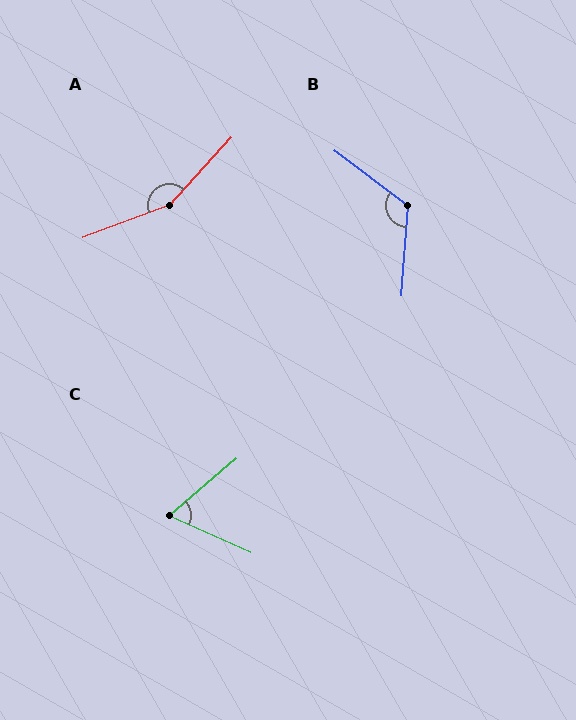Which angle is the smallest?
C, at approximately 64 degrees.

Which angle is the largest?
A, at approximately 153 degrees.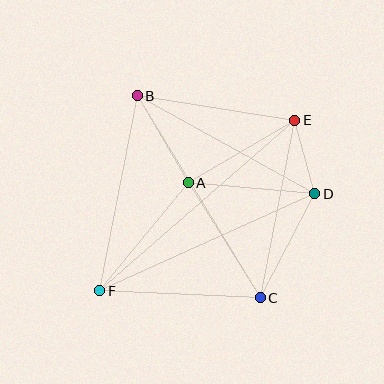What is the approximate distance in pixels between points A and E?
The distance between A and E is approximately 123 pixels.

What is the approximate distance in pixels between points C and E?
The distance between C and E is approximately 181 pixels.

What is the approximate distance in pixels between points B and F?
The distance between B and F is approximately 199 pixels.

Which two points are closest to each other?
Points D and E are closest to each other.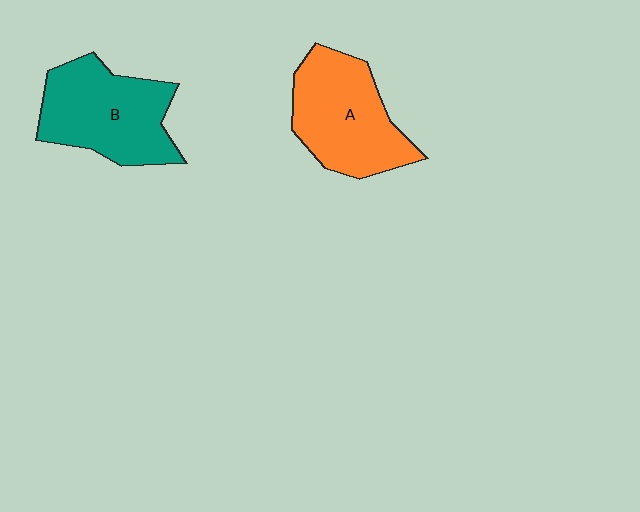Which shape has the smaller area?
Shape A (orange).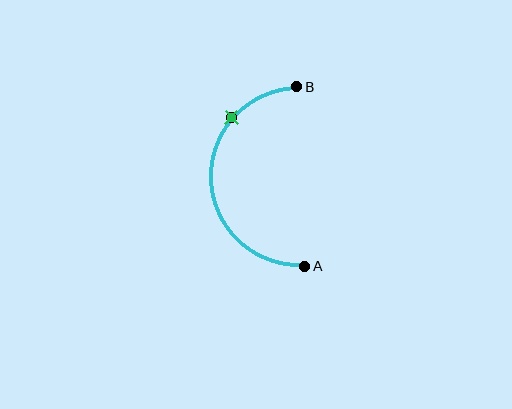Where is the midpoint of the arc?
The arc midpoint is the point on the curve farthest from the straight line joining A and B. It sits to the left of that line.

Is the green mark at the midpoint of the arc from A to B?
No. The green mark lies on the arc but is closer to endpoint B. The arc midpoint would be at the point on the curve equidistant along the arc from both A and B.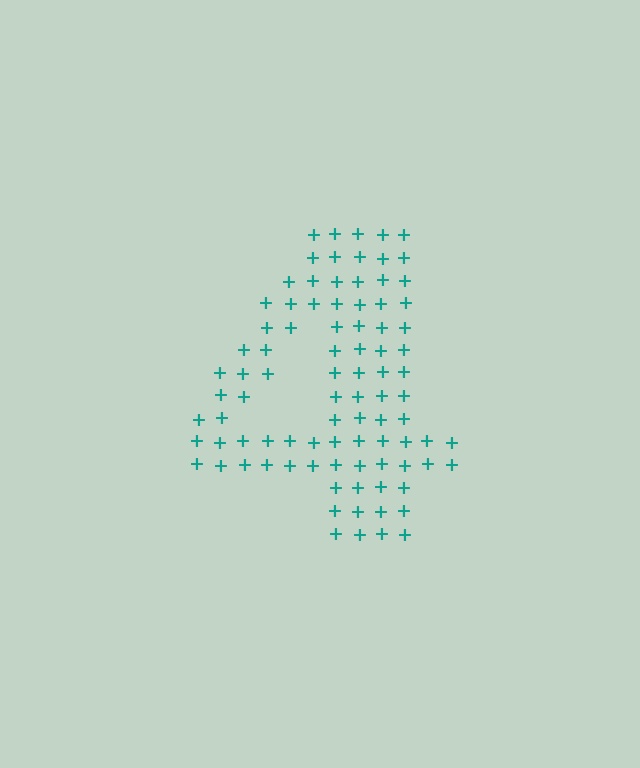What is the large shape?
The large shape is the digit 4.